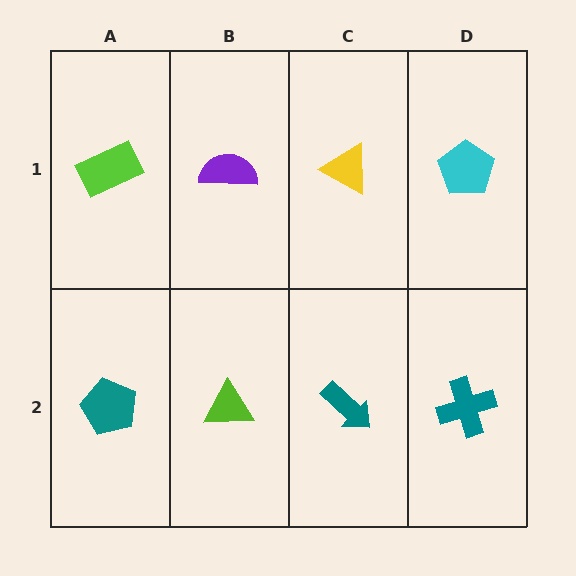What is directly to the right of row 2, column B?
A teal arrow.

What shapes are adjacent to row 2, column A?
A lime rectangle (row 1, column A), a lime triangle (row 2, column B).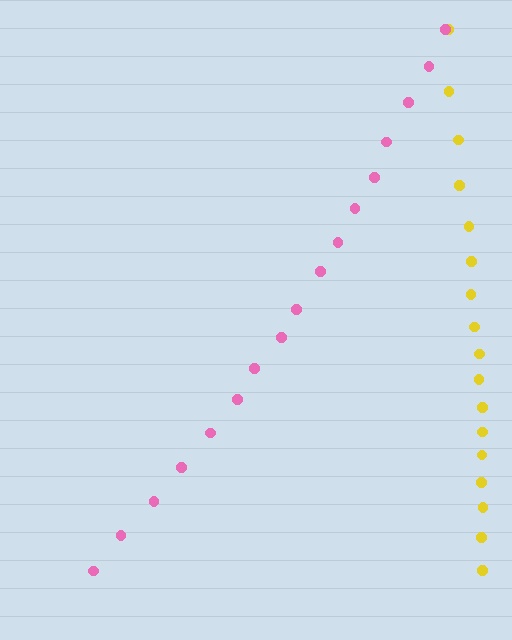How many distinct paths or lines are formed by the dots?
There are 2 distinct paths.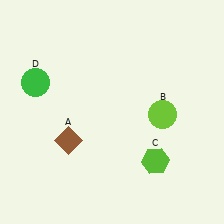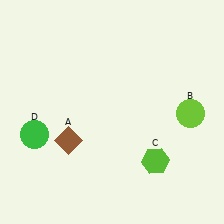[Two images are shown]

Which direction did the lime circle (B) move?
The lime circle (B) moved right.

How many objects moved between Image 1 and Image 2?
2 objects moved between the two images.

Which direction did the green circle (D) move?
The green circle (D) moved down.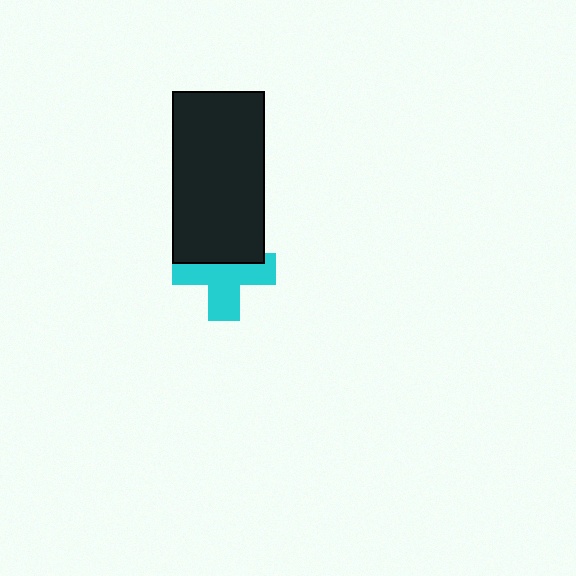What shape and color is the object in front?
The object in front is a black rectangle.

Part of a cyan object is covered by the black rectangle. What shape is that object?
It is a cross.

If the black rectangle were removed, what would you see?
You would see the complete cyan cross.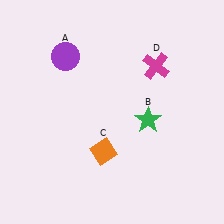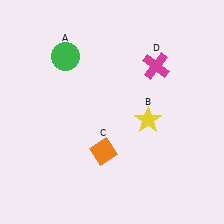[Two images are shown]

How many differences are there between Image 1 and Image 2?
There are 2 differences between the two images.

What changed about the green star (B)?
In Image 1, B is green. In Image 2, it changed to yellow.